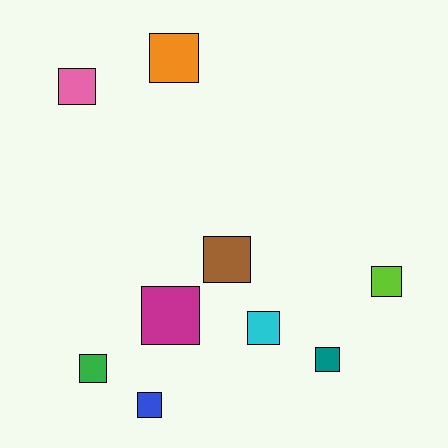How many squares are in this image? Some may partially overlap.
There are 9 squares.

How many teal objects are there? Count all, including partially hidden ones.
There is 1 teal object.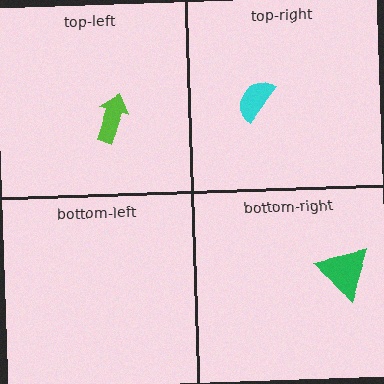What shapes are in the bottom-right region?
The green triangle.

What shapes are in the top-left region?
The lime arrow.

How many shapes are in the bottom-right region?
1.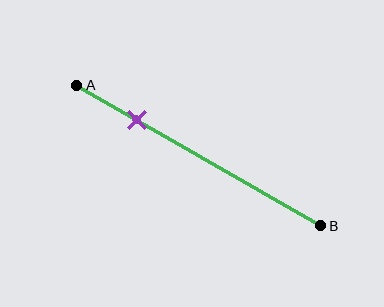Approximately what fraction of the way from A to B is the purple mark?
The purple mark is approximately 25% of the way from A to B.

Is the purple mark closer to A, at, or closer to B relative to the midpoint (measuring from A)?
The purple mark is closer to point A than the midpoint of segment AB.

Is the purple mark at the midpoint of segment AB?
No, the mark is at about 25% from A, not at the 50% midpoint.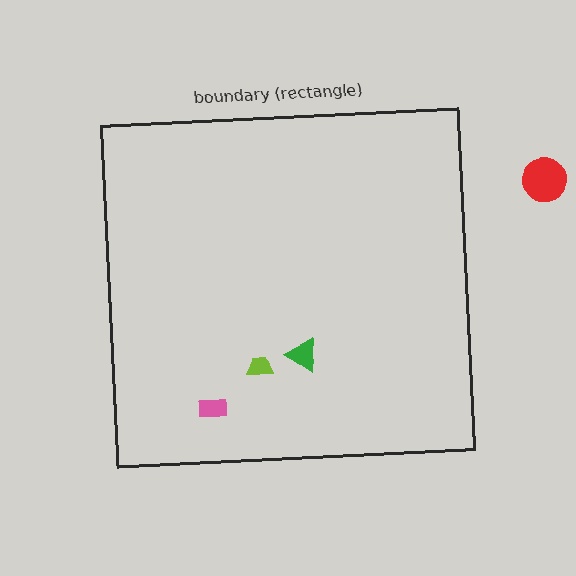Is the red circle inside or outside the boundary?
Outside.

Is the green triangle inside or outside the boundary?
Inside.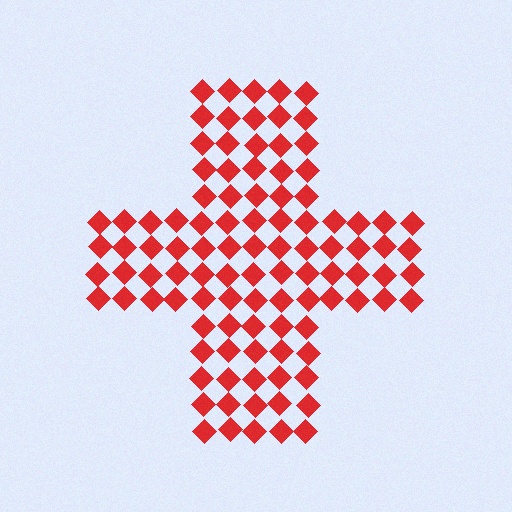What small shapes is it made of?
It is made of small diamonds.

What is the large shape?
The large shape is a cross.